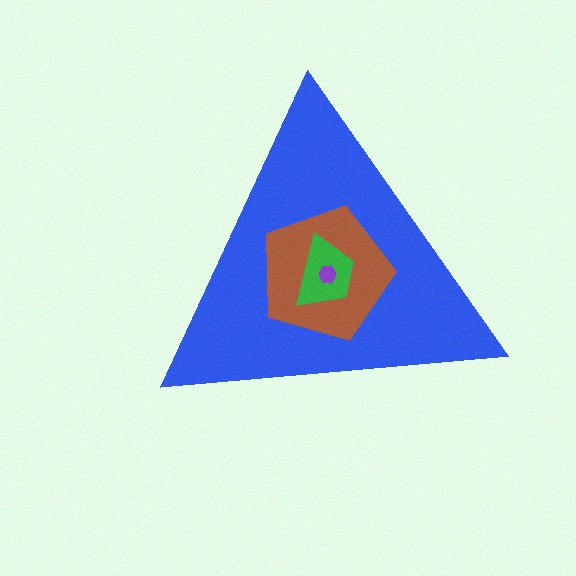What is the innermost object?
The purple hexagon.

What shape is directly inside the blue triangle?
The brown pentagon.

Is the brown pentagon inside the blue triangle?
Yes.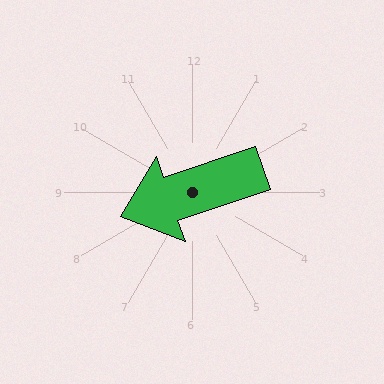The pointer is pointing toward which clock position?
Roughly 8 o'clock.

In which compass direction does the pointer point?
West.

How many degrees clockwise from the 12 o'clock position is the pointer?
Approximately 251 degrees.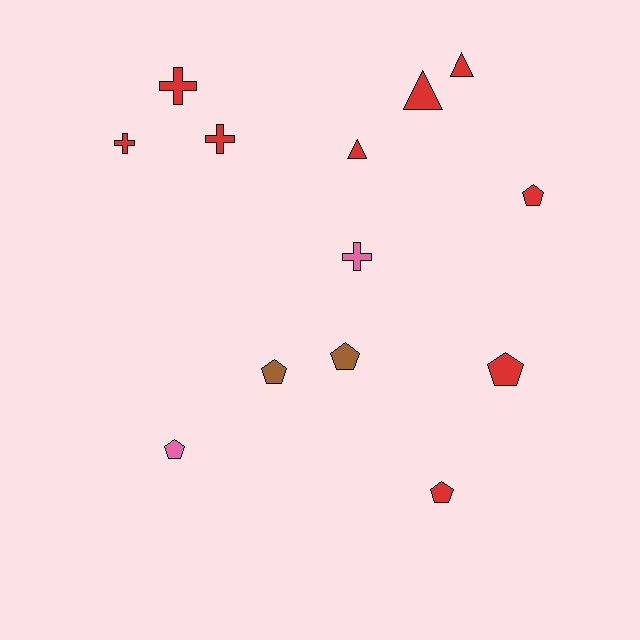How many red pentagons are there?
There are 3 red pentagons.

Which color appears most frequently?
Red, with 9 objects.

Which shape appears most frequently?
Pentagon, with 6 objects.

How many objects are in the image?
There are 13 objects.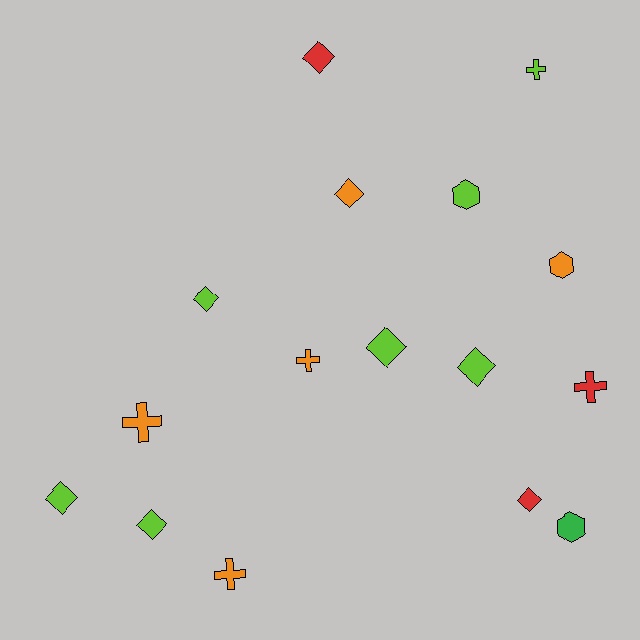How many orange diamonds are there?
There is 1 orange diamond.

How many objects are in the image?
There are 16 objects.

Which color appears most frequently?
Lime, with 7 objects.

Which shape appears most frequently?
Diamond, with 8 objects.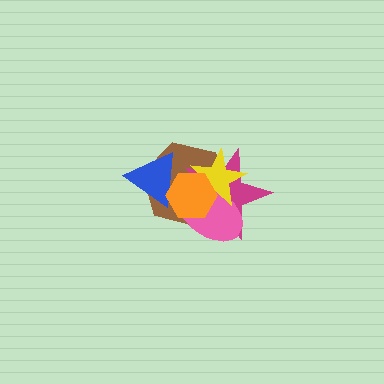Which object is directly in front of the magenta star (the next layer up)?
The pink ellipse is directly in front of the magenta star.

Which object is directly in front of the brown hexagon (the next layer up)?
The blue triangle is directly in front of the brown hexagon.